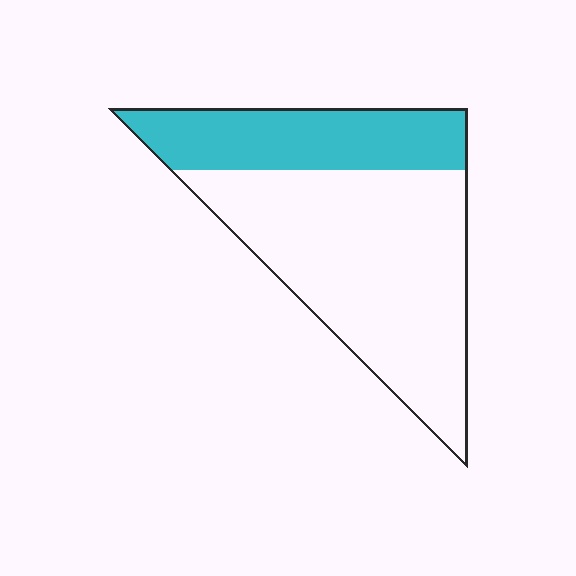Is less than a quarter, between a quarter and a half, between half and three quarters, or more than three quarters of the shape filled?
Between a quarter and a half.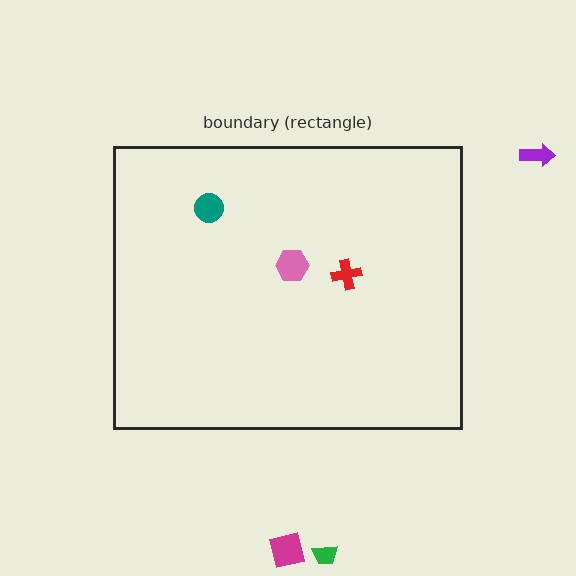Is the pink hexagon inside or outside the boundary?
Inside.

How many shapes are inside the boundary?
3 inside, 3 outside.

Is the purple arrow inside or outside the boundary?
Outside.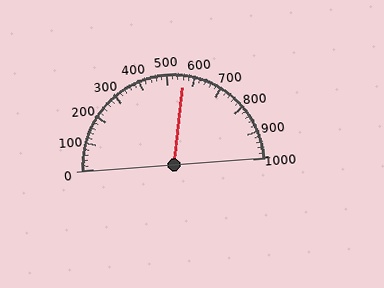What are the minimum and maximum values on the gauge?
The gauge ranges from 0 to 1000.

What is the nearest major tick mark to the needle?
The nearest major tick mark is 600.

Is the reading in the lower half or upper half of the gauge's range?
The reading is in the upper half of the range (0 to 1000).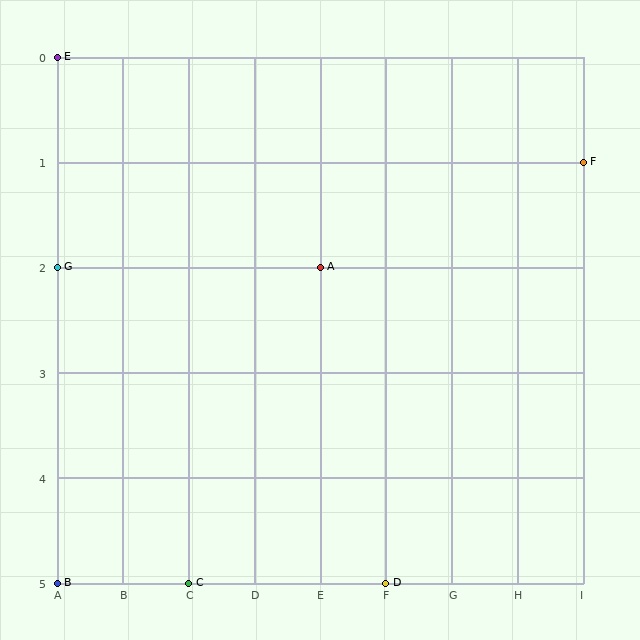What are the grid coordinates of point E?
Point E is at grid coordinates (A, 0).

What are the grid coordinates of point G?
Point G is at grid coordinates (A, 2).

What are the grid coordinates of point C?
Point C is at grid coordinates (C, 5).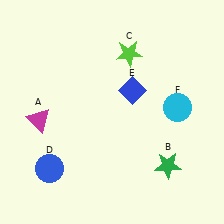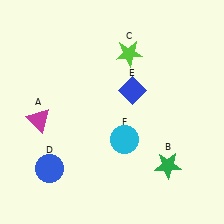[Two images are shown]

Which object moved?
The cyan circle (F) moved left.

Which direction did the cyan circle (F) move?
The cyan circle (F) moved left.